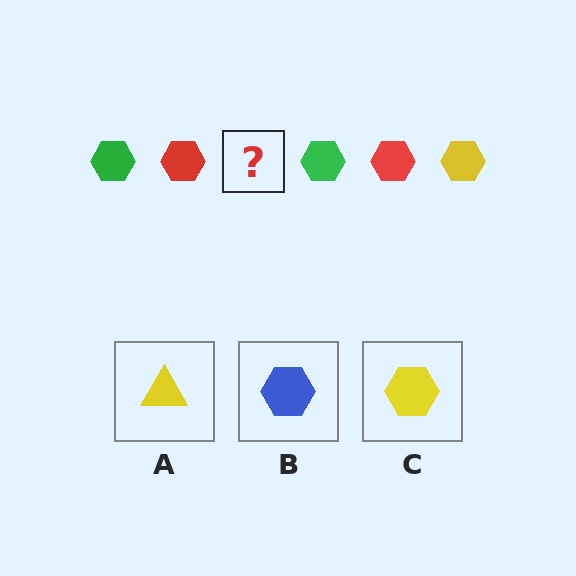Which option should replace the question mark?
Option C.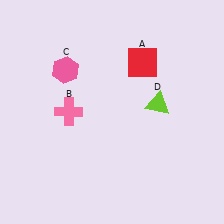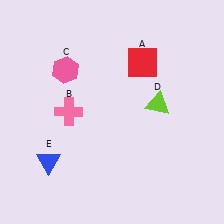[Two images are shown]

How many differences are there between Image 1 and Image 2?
There is 1 difference between the two images.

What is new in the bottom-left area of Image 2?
A blue triangle (E) was added in the bottom-left area of Image 2.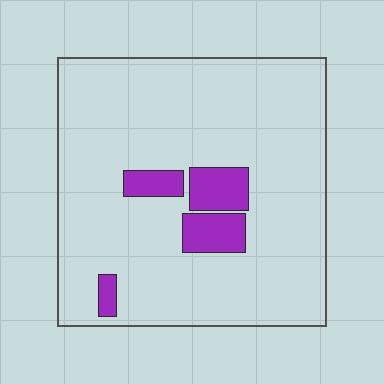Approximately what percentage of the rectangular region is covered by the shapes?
Approximately 10%.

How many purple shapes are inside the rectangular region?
4.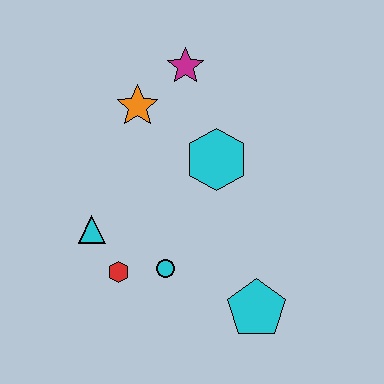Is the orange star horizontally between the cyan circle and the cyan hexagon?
No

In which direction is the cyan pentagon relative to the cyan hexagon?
The cyan pentagon is below the cyan hexagon.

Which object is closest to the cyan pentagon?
The cyan circle is closest to the cyan pentagon.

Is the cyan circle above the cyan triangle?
No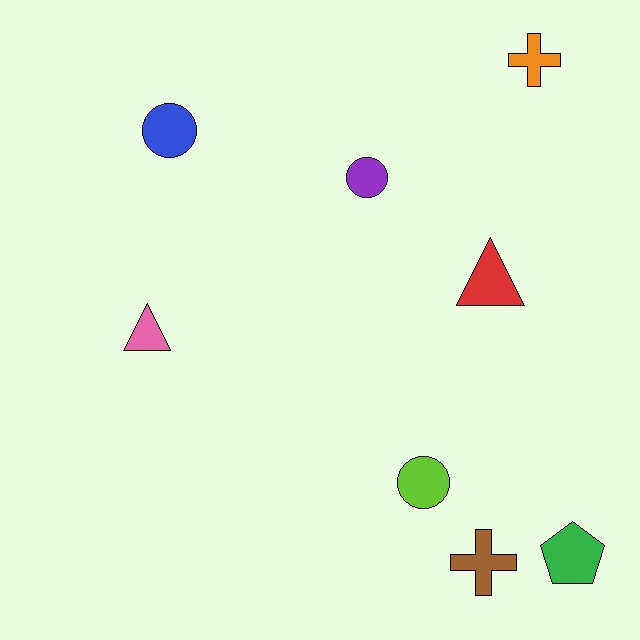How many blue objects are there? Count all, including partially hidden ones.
There is 1 blue object.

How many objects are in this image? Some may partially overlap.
There are 8 objects.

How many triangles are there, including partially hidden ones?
There are 2 triangles.